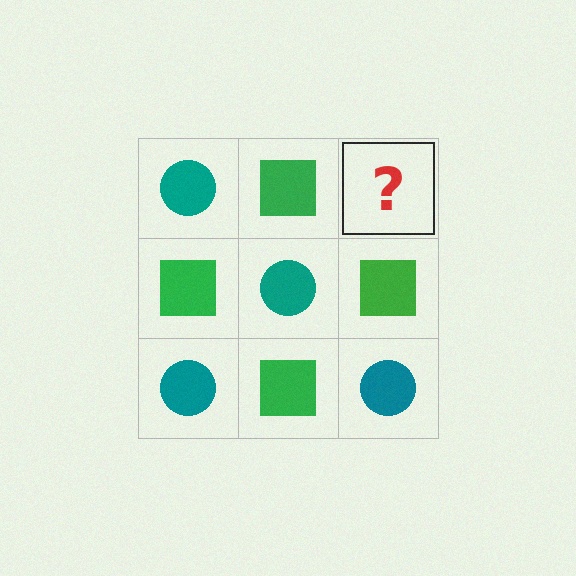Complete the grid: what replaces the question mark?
The question mark should be replaced with a teal circle.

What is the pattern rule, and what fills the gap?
The rule is that it alternates teal circle and green square in a checkerboard pattern. The gap should be filled with a teal circle.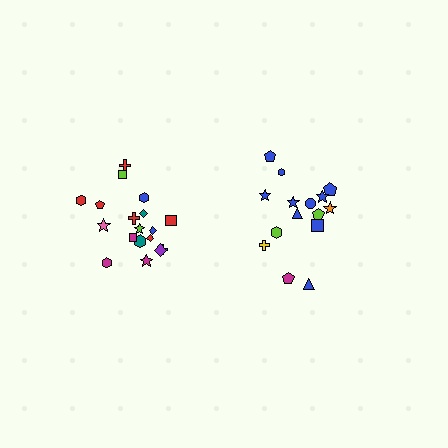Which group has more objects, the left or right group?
The left group.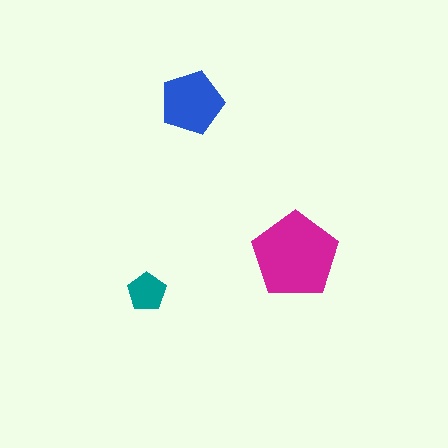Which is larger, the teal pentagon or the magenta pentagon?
The magenta one.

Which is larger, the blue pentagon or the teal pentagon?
The blue one.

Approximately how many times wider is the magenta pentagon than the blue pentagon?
About 1.5 times wider.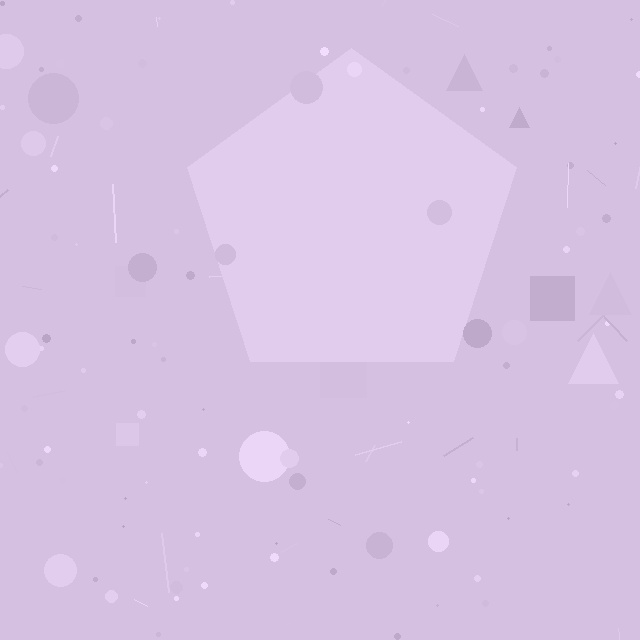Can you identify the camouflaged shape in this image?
The camouflaged shape is a pentagon.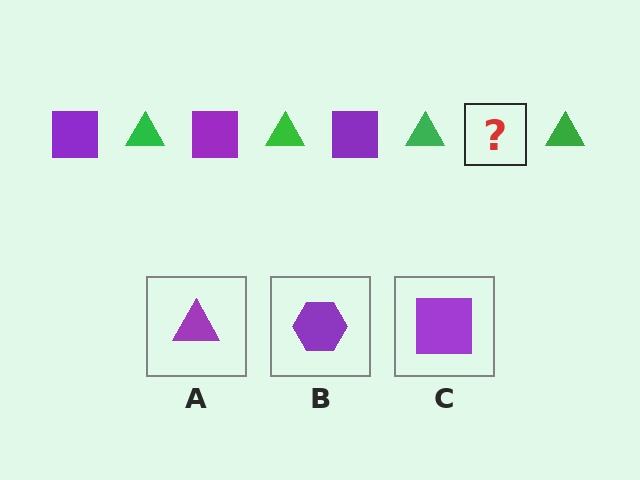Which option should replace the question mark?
Option C.